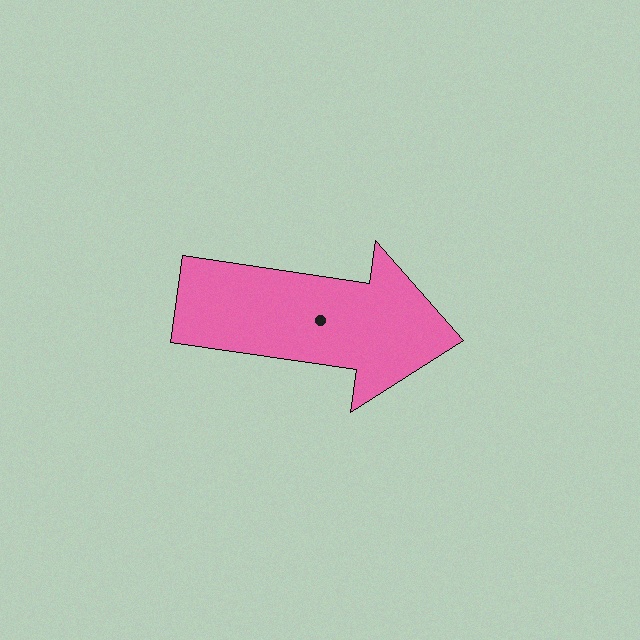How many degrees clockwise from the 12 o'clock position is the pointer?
Approximately 98 degrees.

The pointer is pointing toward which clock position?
Roughly 3 o'clock.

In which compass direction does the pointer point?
East.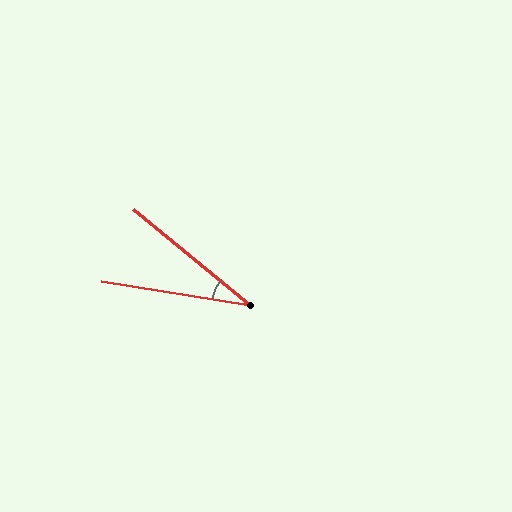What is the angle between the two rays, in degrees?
Approximately 30 degrees.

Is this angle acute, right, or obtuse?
It is acute.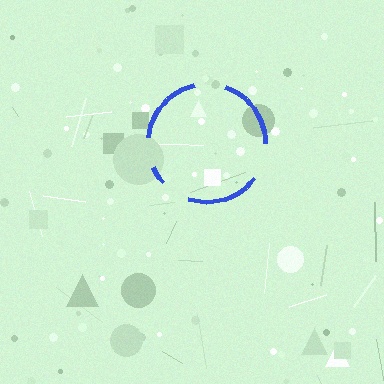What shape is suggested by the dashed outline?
The dashed outline suggests a circle.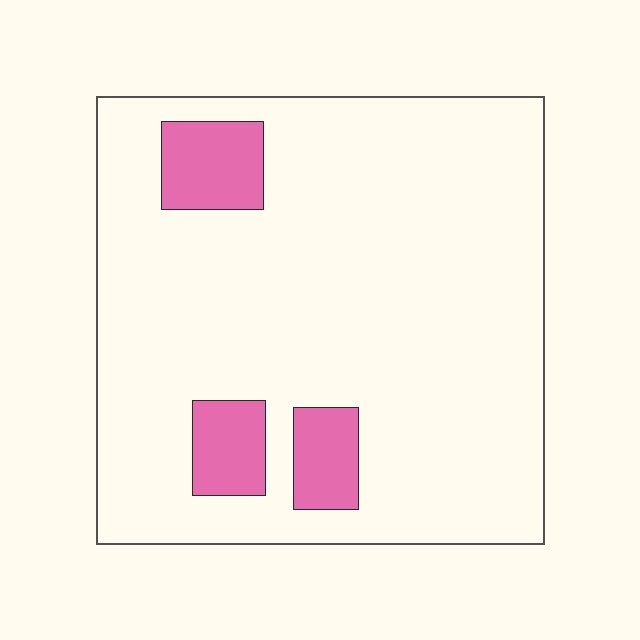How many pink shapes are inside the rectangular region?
3.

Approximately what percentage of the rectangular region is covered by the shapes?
Approximately 10%.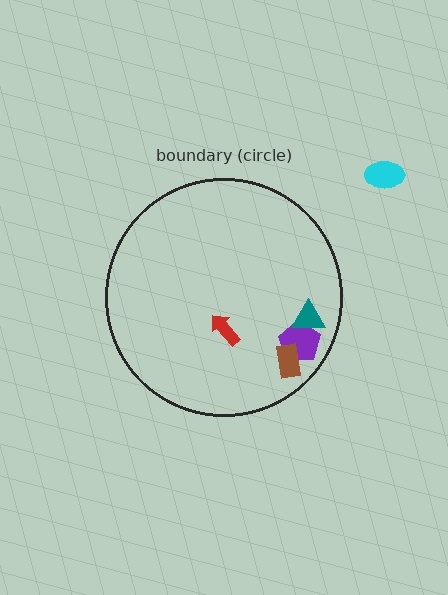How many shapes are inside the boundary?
4 inside, 1 outside.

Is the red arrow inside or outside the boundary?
Inside.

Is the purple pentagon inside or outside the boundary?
Inside.